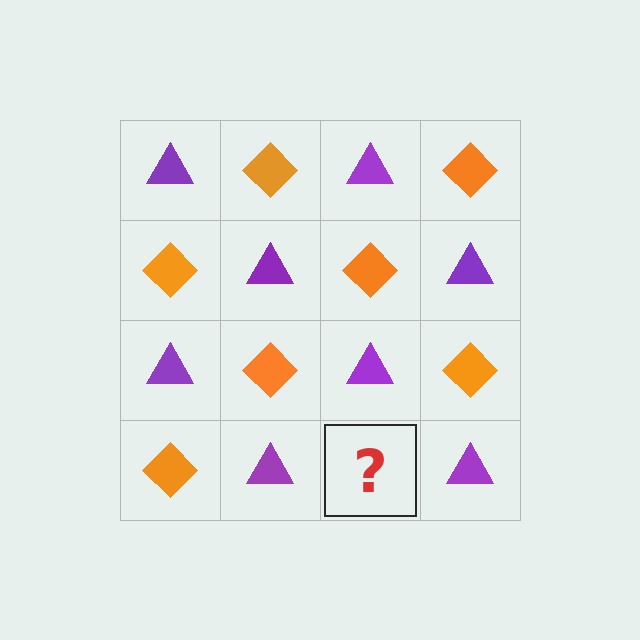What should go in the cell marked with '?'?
The missing cell should contain an orange diamond.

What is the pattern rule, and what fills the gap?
The rule is that it alternates purple triangle and orange diamond in a checkerboard pattern. The gap should be filled with an orange diamond.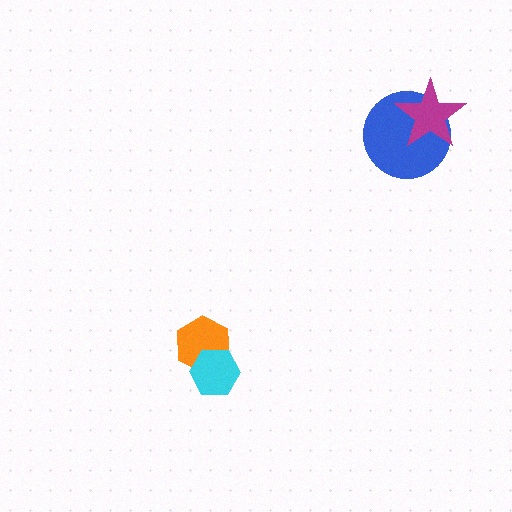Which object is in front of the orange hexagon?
The cyan hexagon is in front of the orange hexagon.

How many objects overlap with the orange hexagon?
1 object overlaps with the orange hexagon.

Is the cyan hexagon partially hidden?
No, no other shape covers it.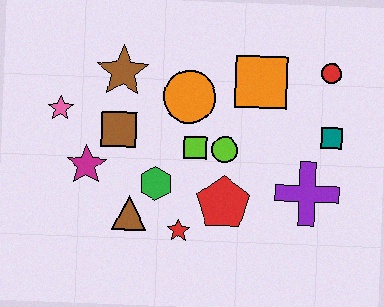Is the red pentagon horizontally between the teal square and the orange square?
No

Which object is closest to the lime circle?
The lime square is closest to the lime circle.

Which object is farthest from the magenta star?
The red circle is farthest from the magenta star.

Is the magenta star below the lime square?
Yes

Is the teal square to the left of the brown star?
No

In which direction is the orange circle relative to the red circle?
The orange circle is to the left of the red circle.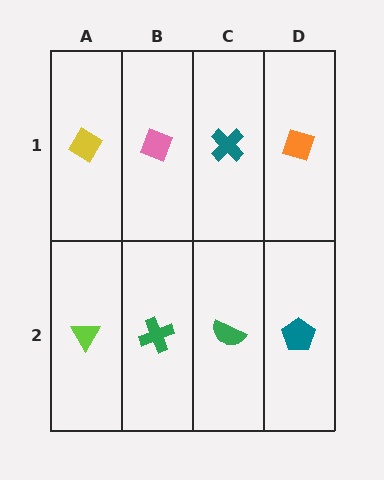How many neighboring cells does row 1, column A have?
2.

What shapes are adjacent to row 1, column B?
A green cross (row 2, column B), a yellow diamond (row 1, column A), a teal cross (row 1, column C).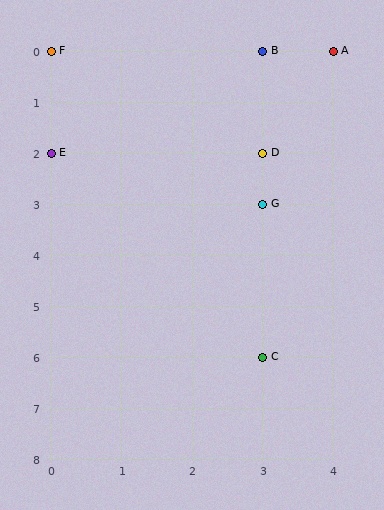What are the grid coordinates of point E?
Point E is at grid coordinates (0, 2).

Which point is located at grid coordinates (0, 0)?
Point F is at (0, 0).